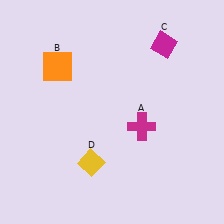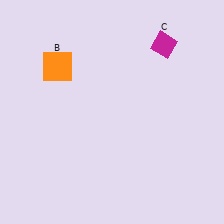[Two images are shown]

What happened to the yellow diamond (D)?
The yellow diamond (D) was removed in Image 2. It was in the bottom-left area of Image 1.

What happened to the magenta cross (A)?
The magenta cross (A) was removed in Image 2. It was in the bottom-right area of Image 1.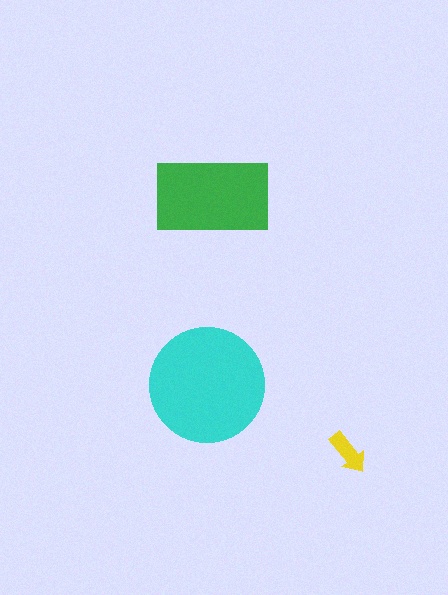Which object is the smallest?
The yellow arrow.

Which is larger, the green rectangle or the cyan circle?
The cyan circle.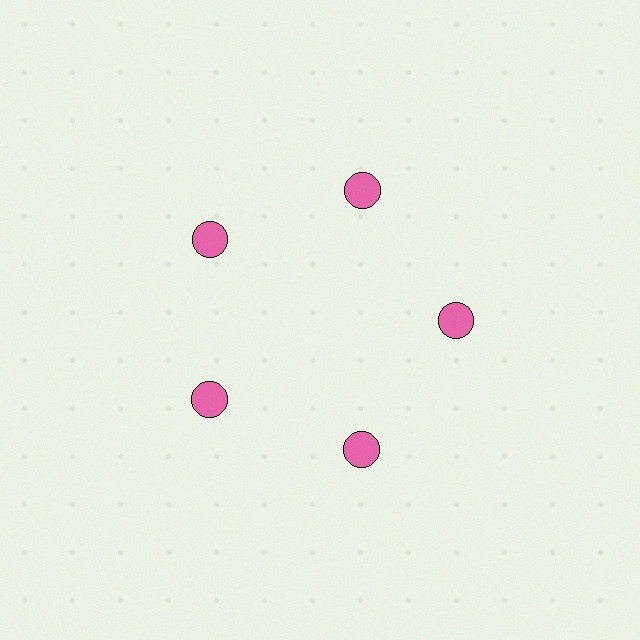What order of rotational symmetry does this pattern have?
This pattern has 5-fold rotational symmetry.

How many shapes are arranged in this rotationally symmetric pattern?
There are 5 shapes, arranged in 5 groups of 1.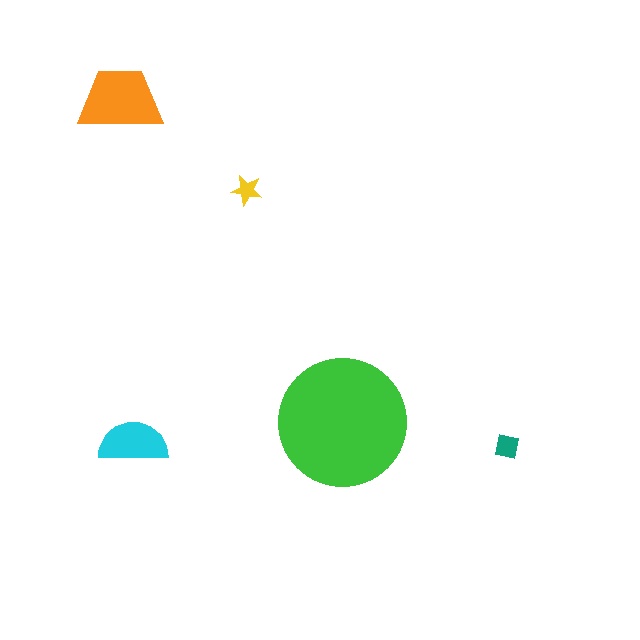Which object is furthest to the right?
The teal square is rightmost.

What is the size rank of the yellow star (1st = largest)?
5th.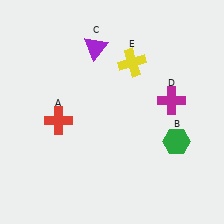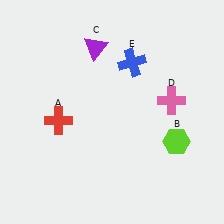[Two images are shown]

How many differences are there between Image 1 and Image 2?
There are 3 differences between the two images.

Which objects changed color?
B changed from green to lime. D changed from magenta to pink. E changed from yellow to blue.